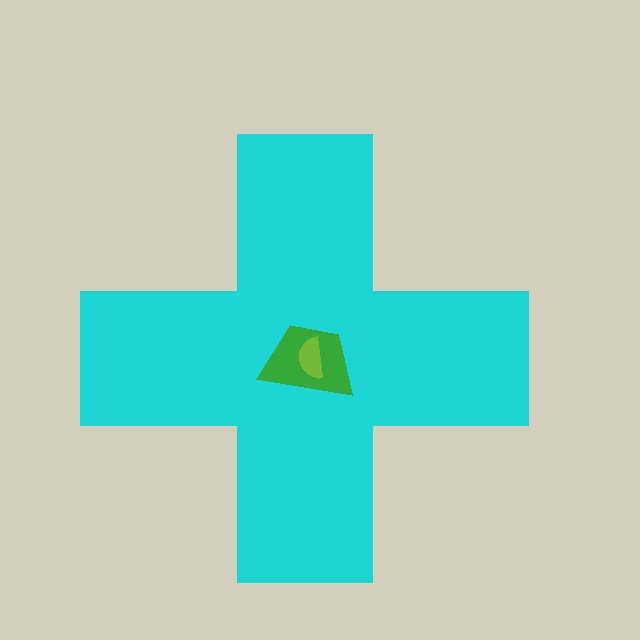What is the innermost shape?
The lime semicircle.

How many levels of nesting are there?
3.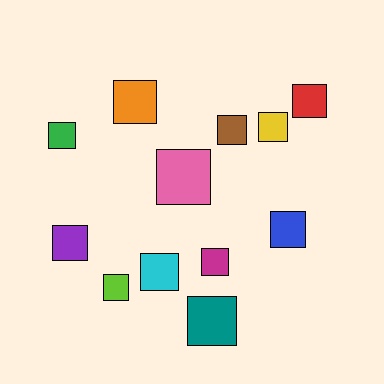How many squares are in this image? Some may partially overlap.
There are 12 squares.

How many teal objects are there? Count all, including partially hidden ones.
There is 1 teal object.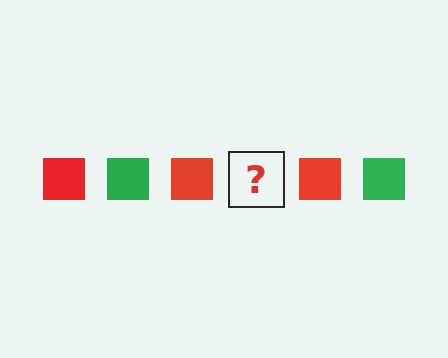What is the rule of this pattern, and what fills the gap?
The rule is that the pattern cycles through red, green squares. The gap should be filled with a green square.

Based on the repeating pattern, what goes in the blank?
The blank should be a green square.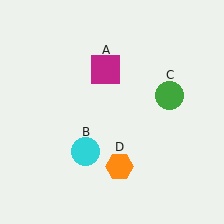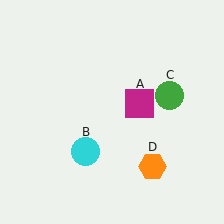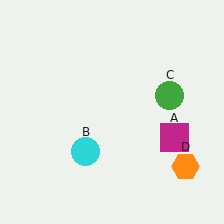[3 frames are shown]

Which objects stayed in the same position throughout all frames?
Cyan circle (object B) and green circle (object C) remained stationary.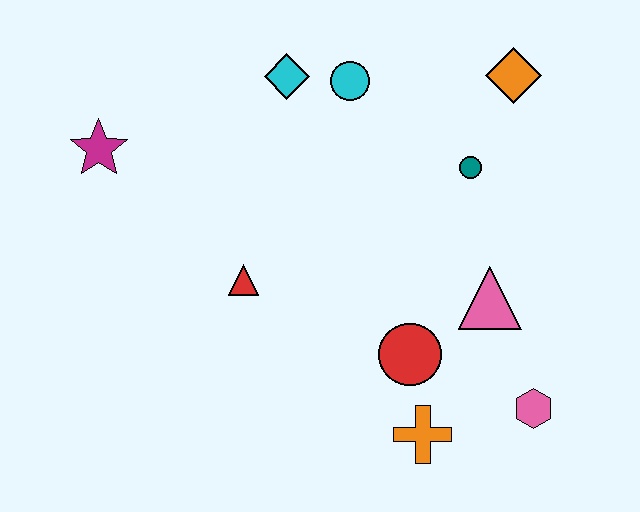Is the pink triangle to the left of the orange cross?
No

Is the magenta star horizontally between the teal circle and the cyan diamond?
No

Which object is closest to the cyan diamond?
The cyan circle is closest to the cyan diamond.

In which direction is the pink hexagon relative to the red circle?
The pink hexagon is to the right of the red circle.